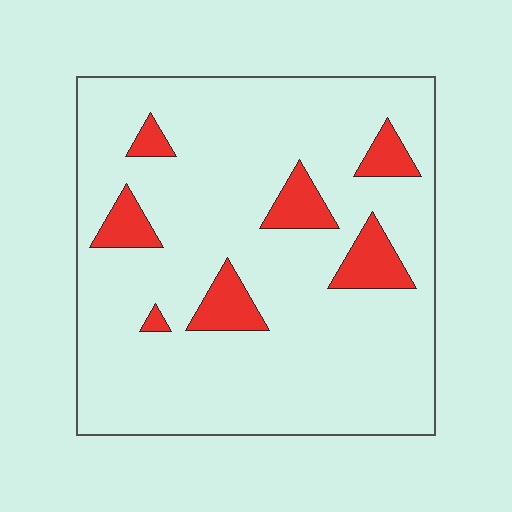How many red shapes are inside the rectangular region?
7.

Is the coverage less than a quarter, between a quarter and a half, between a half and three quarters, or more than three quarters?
Less than a quarter.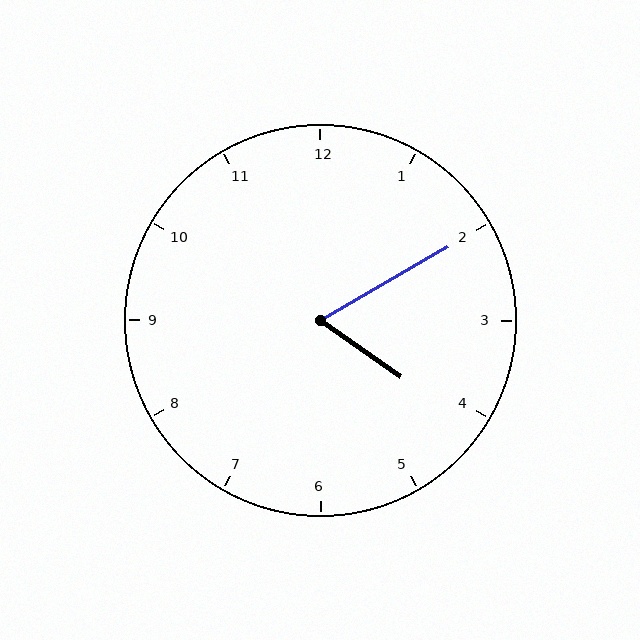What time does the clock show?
4:10.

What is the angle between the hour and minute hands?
Approximately 65 degrees.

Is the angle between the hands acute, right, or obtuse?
It is acute.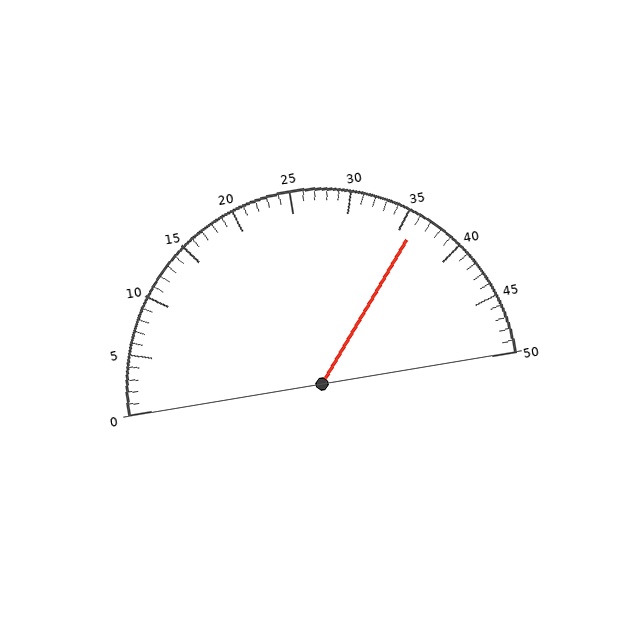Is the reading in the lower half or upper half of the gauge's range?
The reading is in the upper half of the range (0 to 50).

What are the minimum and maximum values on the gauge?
The gauge ranges from 0 to 50.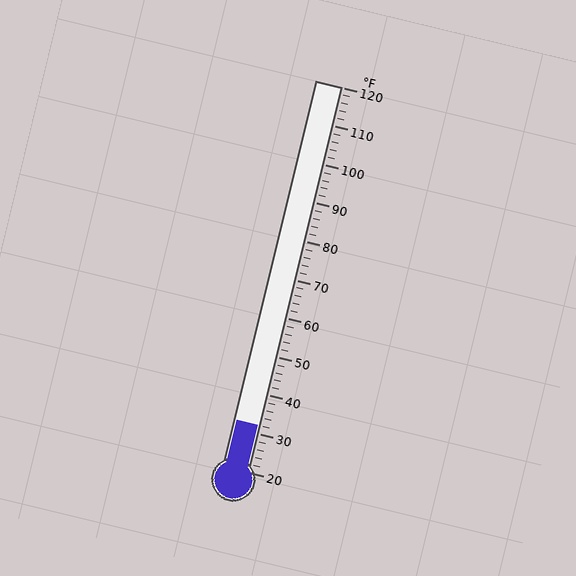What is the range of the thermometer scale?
The thermometer scale ranges from 20°F to 120°F.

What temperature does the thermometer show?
The thermometer shows approximately 32°F.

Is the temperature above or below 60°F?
The temperature is below 60°F.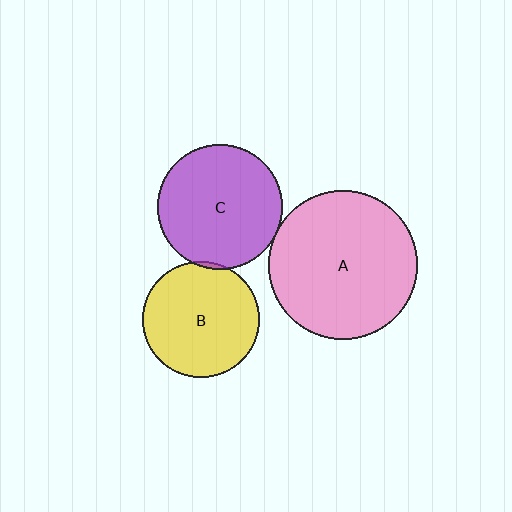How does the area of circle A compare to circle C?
Approximately 1.4 times.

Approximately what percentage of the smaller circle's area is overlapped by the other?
Approximately 5%.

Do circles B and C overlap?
Yes.